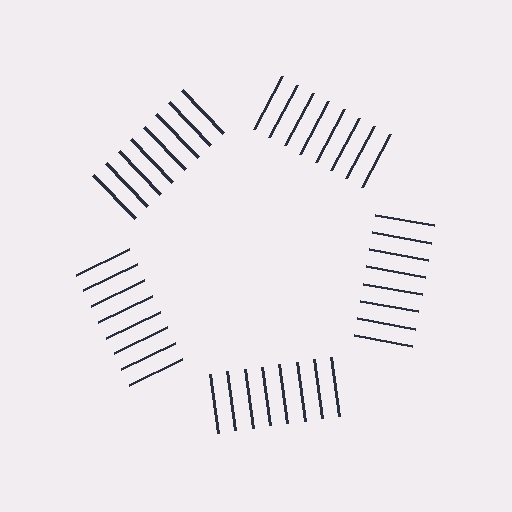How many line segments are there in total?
40 — 8 along each of the 5 edges.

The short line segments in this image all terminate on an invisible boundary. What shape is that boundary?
An illusory pentagon — the line segments terminate on its edges but no continuous stroke is drawn.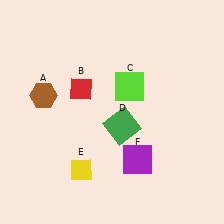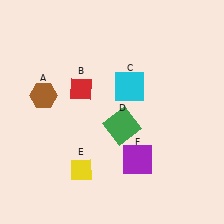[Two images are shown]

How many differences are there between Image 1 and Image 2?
There is 1 difference between the two images.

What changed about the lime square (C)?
In Image 1, C is lime. In Image 2, it changed to cyan.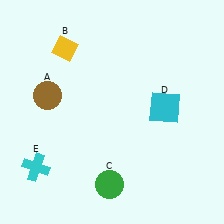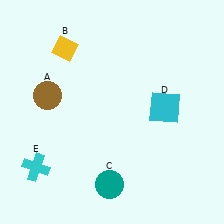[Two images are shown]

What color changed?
The circle (C) changed from green in Image 1 to teal in Image 2.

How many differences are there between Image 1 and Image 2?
There is 1 difference between the two images.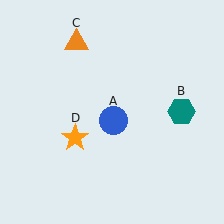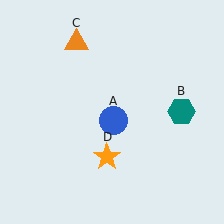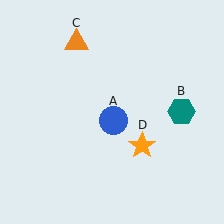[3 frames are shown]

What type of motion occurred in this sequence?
The orange star (object D) rotated counterclockwise around the center of the scene.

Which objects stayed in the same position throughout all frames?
Blue circle (object A) and teal hexagon (object B) and orange triangle (object C) remained stationary.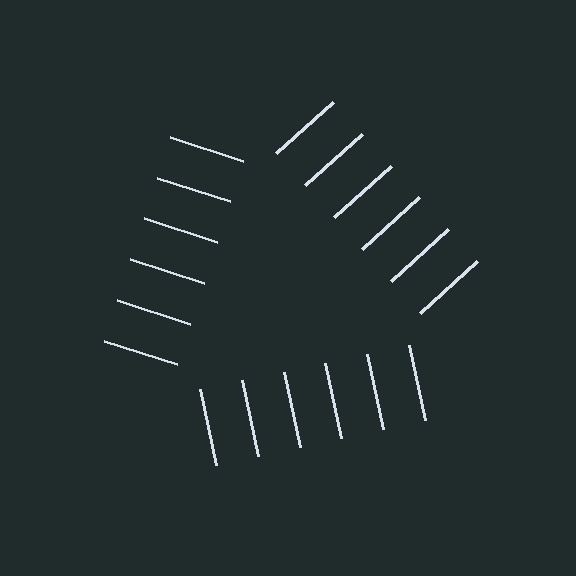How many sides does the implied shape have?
3 sides — the line-ends trace a triangle.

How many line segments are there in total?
18 — 6 along each of the 3 edges.